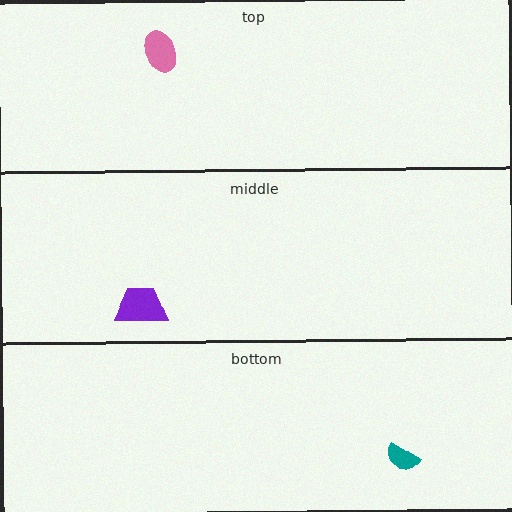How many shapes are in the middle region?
1.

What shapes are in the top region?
The pink ellipse.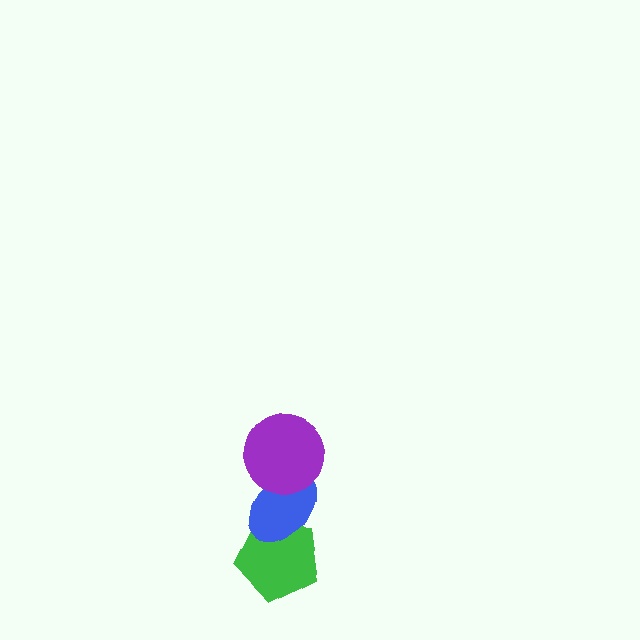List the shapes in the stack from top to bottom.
From top to bottom: the purple circle, the blue ellipse, the green pentagon.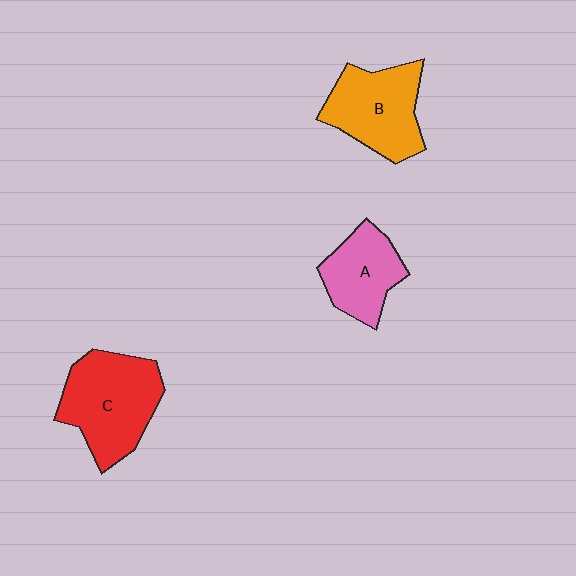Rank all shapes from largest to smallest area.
From largest to smallest: C (red), B (orange), A (pink).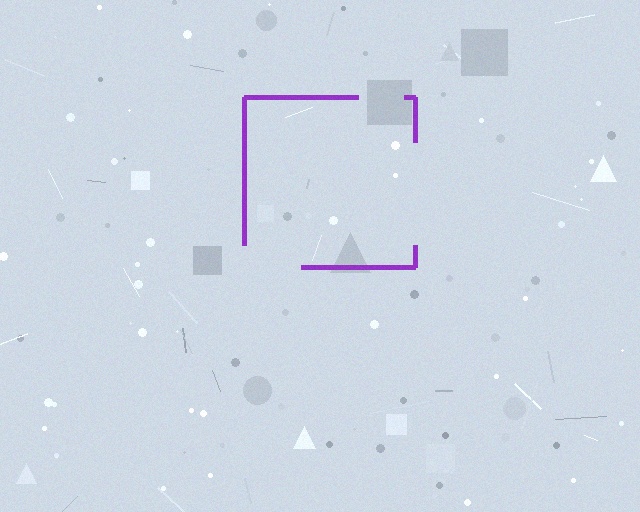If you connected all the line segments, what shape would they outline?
They would outline a square.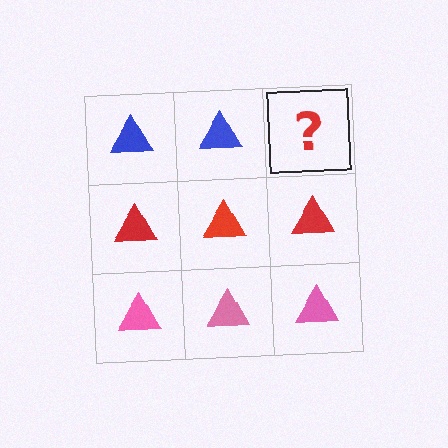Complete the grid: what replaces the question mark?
The question mark should be replaced with a blue triangle.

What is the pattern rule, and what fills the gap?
The rule is that each row has a consistent color. The gap should be filled with a blue triangle.